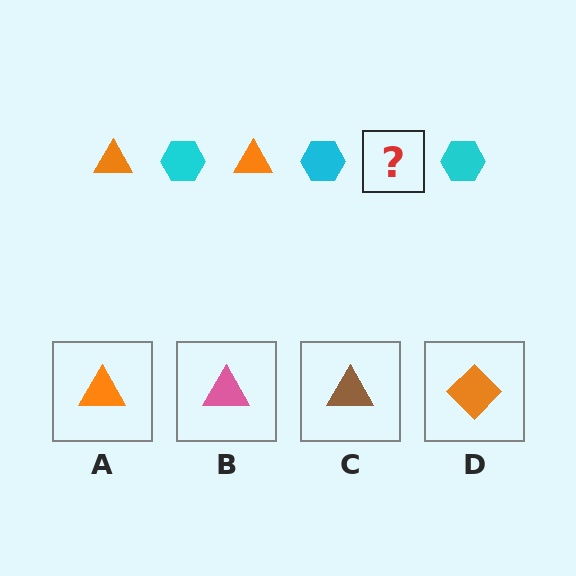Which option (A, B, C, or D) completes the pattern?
A.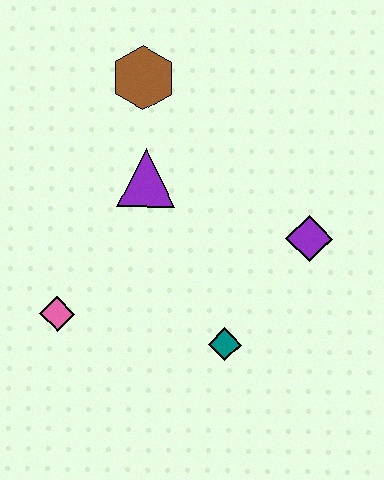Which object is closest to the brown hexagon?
The purple triangle is closest to the brown hexagon.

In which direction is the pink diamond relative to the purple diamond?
The pink diamond is to the left of the purple diamond.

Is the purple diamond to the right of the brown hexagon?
Yes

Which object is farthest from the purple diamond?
The pink diamond is farthest from the purple diamond.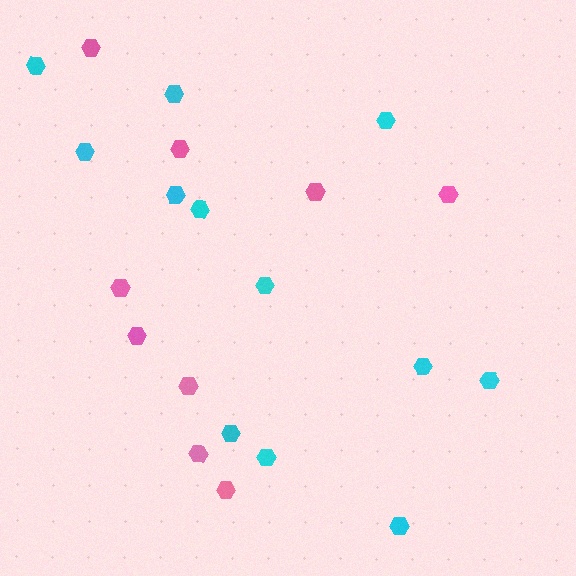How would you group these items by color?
There are 2 groups: one group of pink hexagons (9) and one group of cyan hexagons (12).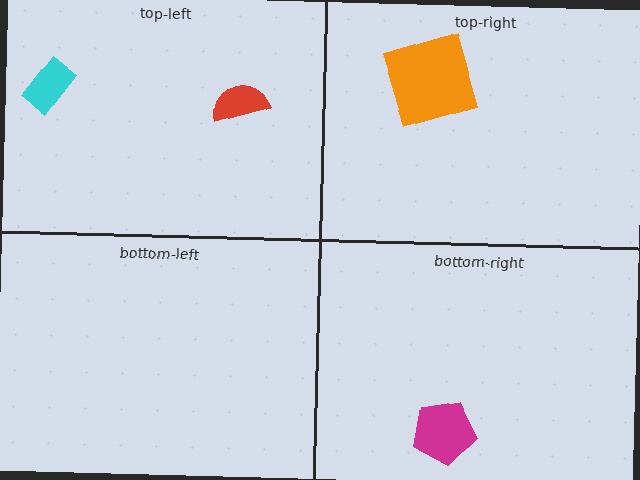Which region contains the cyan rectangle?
The top-left region.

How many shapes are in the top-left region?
2.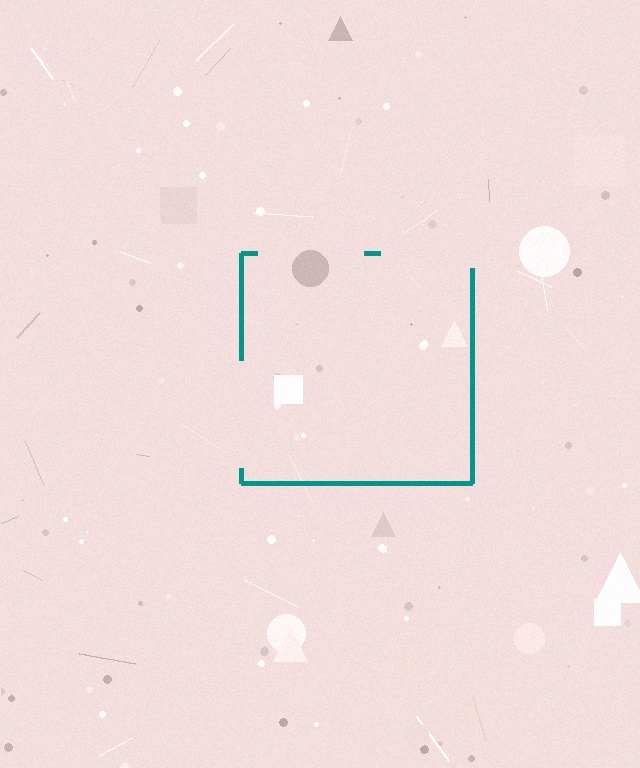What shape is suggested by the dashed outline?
The dashed outline suggests a square.